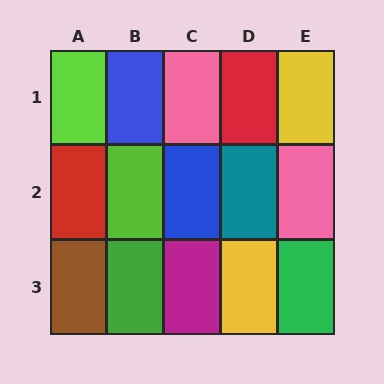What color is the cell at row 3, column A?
Brown.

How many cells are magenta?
1 cell is magenta.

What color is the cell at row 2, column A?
Red.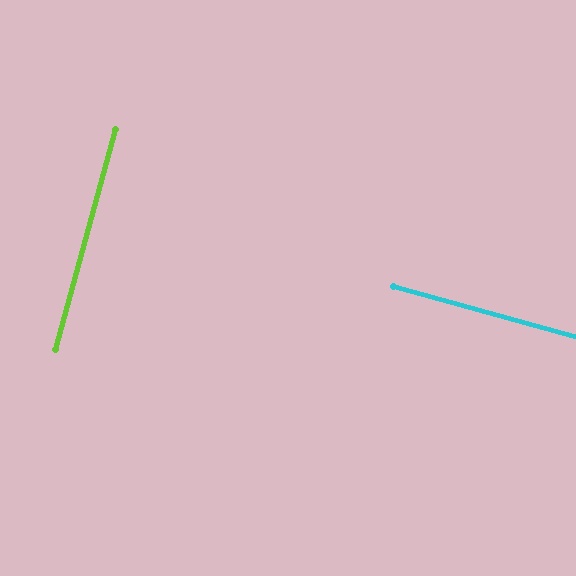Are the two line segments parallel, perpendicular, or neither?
Perpendicular — they meet at approximately 90°.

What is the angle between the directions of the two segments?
Approximately 90 degrees.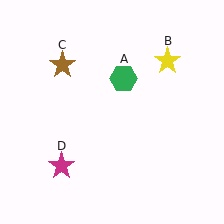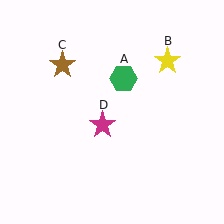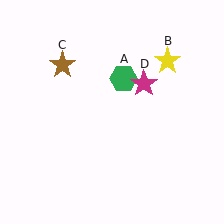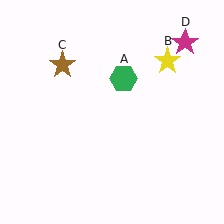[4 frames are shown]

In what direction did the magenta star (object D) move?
The magenta star (object D) moved up and to the right.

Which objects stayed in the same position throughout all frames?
Green hexagon (object A) and yellow star (object B) and brown star (object C) remained stationary.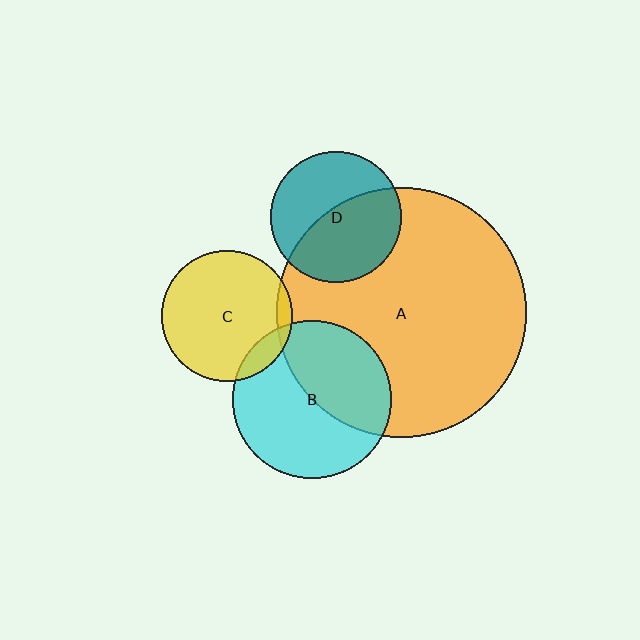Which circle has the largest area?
Circle A (orange).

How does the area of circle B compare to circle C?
Approximately 1.5 times.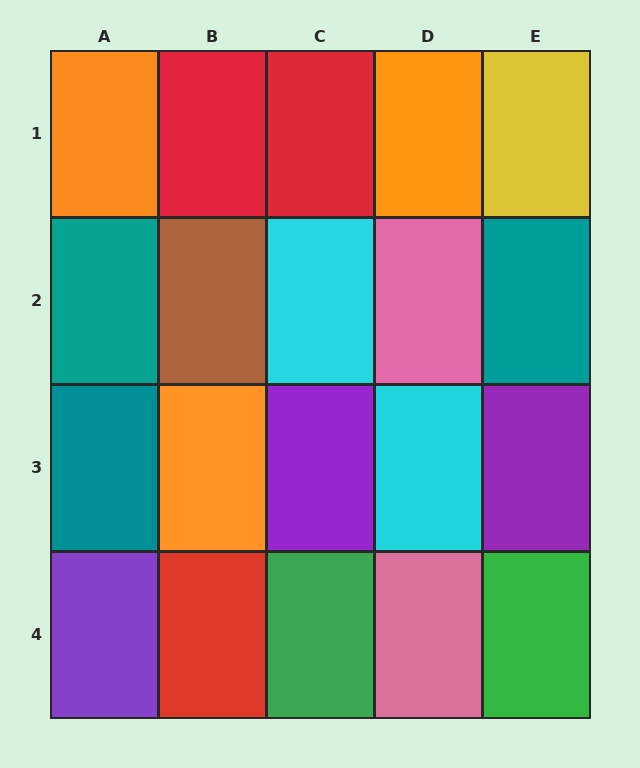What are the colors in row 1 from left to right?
Orange, red, red, orange, yellow.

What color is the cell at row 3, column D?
Cyan.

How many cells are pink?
2 cells are pink.